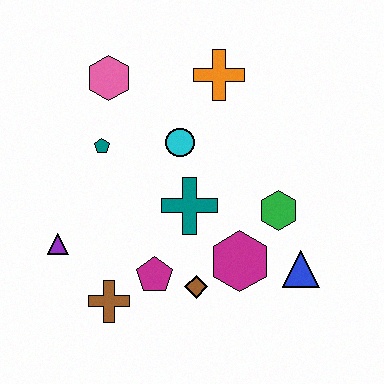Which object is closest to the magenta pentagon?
The brown diamond is closest to the magenta pentagon.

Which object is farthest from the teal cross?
The pink hexagon is farthest from the teal cross.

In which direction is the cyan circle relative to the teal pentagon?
The cyan circle is to the right of the teal pentagon.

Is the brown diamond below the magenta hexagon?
Yes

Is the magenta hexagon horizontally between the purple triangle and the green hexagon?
Yes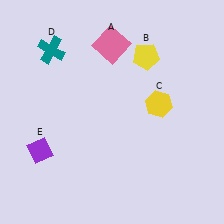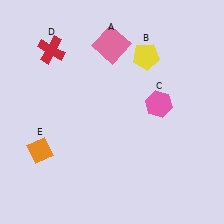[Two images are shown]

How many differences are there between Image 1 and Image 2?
There are 3 differences between the two images.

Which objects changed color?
C changed from yellow to pink. D changed from teal to red. E changed from purple to orange.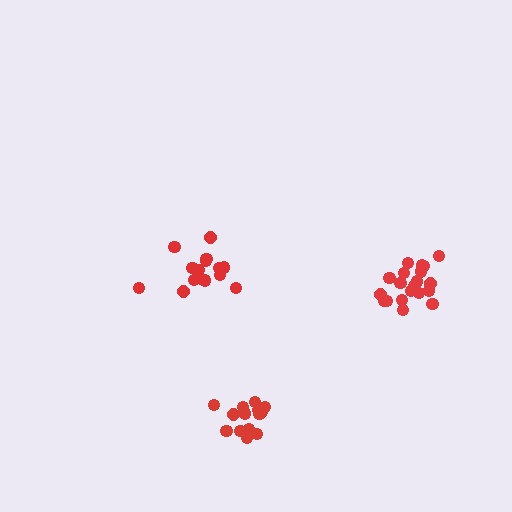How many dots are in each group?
Group 1: 16 dots, Group 2: 20 dots, Group 3: 15 dots (51 total).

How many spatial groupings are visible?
There are 3 spatial groupings.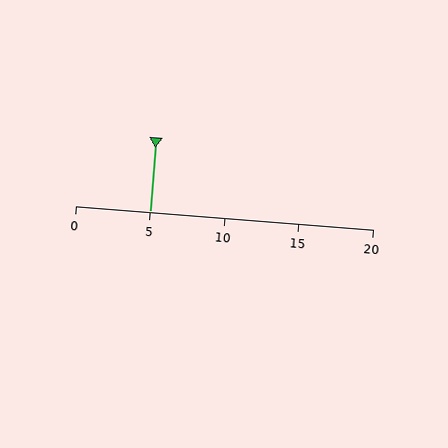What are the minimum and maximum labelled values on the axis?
The axis runs from 0 to 20.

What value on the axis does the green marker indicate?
The marker indicates approximately 5.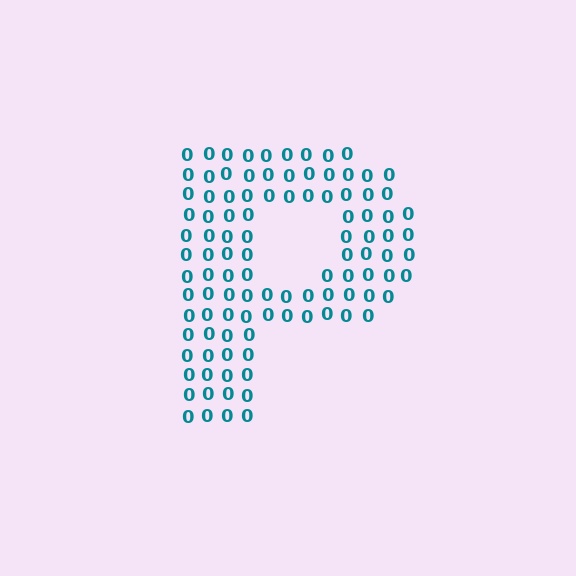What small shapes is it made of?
It is made of small digit 0's.